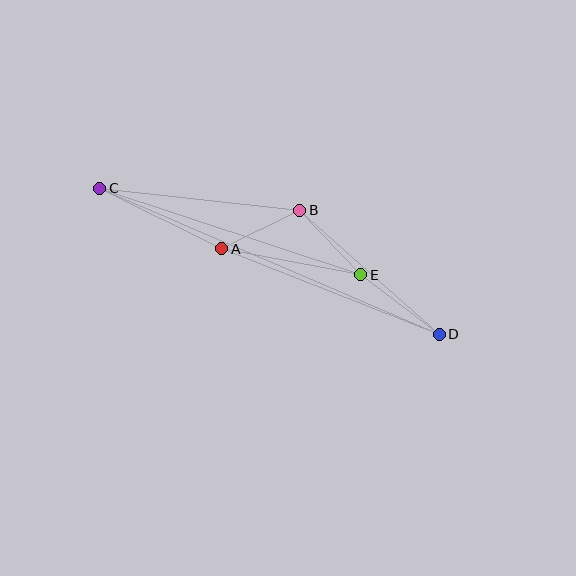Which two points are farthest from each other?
Points C and D are farthest from each other.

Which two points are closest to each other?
Points A and B are closest to each other.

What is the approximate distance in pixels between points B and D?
The distance between B and D is approximately 187 pixels.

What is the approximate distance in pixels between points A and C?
The distance between A and C is approximately 137 pixels.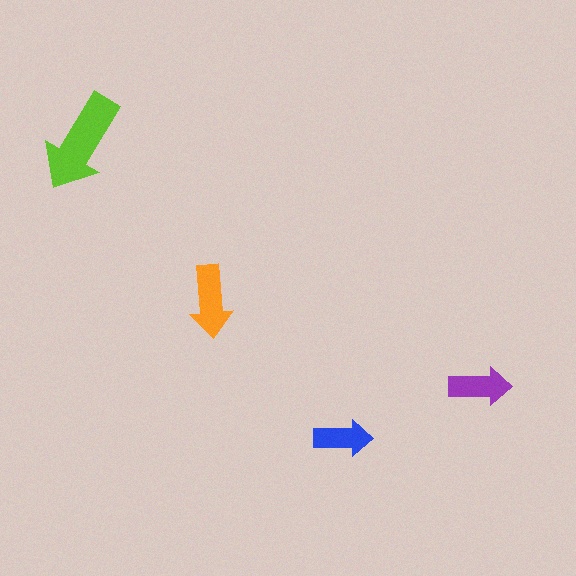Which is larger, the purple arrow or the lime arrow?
The lime one.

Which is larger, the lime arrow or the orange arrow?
The lime one.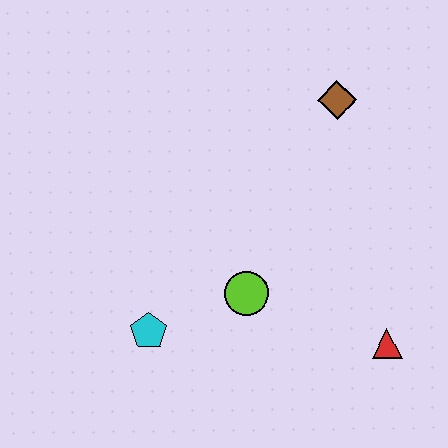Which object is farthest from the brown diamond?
The cyan pentagon is farthest from the brown diamond.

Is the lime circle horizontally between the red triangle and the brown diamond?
No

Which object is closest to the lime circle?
The cyan pentagon is closest to the lime circle.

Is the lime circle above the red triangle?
Yes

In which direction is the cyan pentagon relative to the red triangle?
The cyan pentagon is to the left of the red triangle.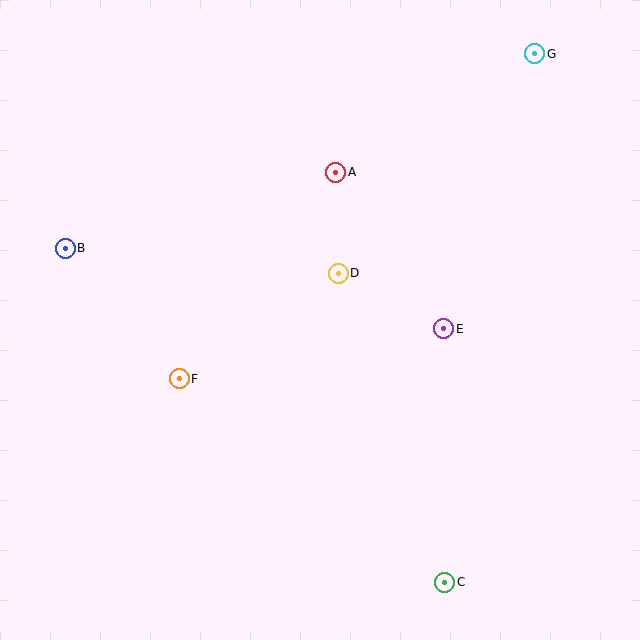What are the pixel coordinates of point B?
Point B is at (65, 248).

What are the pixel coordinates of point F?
Point F is at (179, 379).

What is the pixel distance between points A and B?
The distance between A and B is 281 pixels.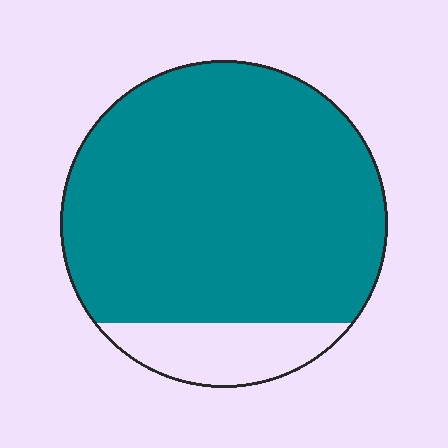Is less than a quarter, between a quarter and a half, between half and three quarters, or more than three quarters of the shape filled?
More than three quarters.